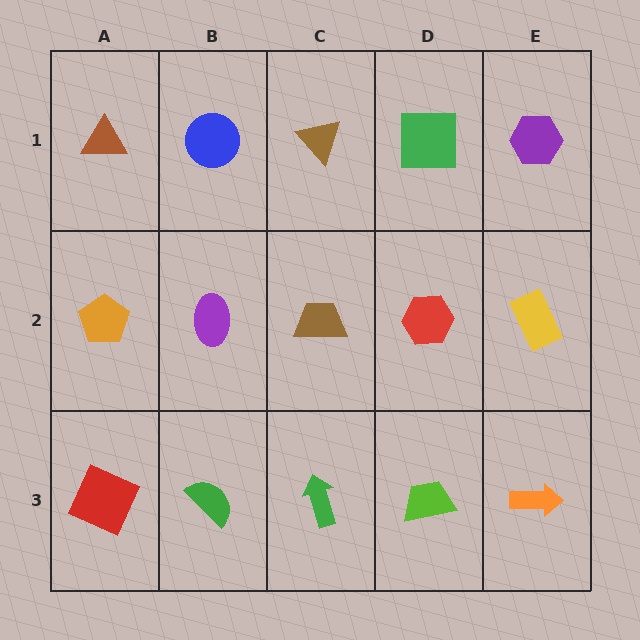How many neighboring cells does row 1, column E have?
2.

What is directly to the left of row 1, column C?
A blue circle.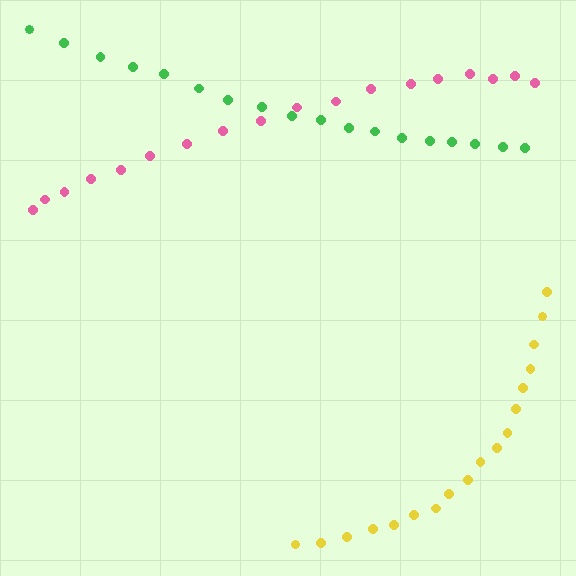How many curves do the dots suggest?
There are 3 distinct paths.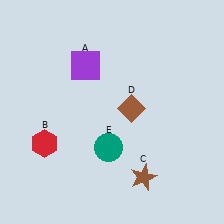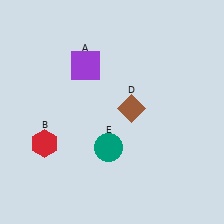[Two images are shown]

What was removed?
The brown star (C) was removed in Image 2.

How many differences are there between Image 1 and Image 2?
There is 1 difference between the two images.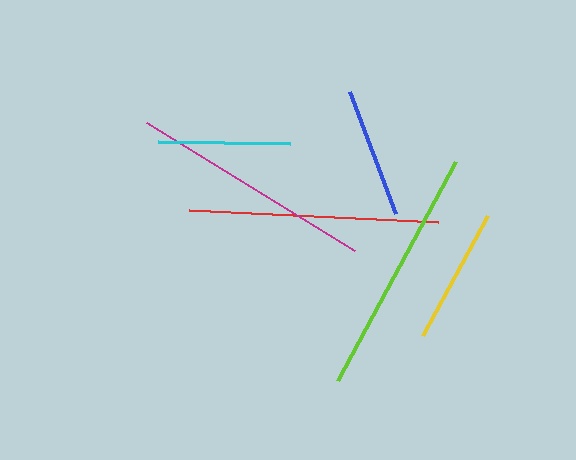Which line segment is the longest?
The lime line is the longest at approximately 249 pixels.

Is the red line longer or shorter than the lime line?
The lime line is longer than the red line.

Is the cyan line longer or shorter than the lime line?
The lime line is longer than the cyan line.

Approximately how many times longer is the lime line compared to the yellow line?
The lime line is approximately 1.8 times the length of the yellow line.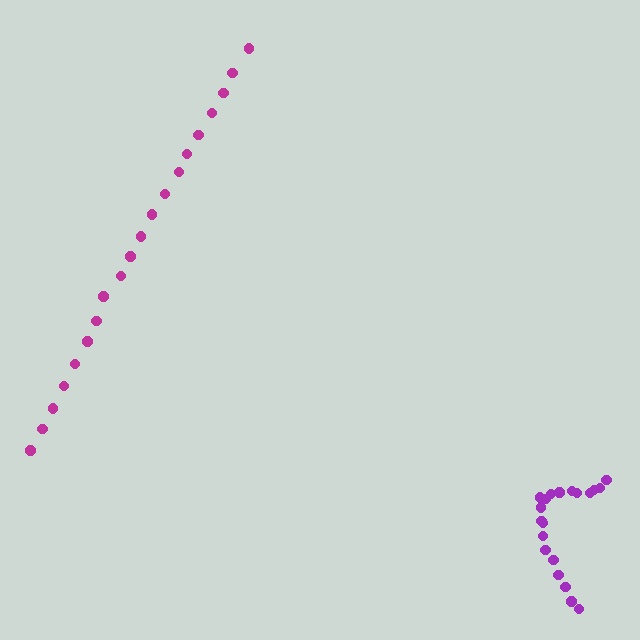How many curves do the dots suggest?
There are 2 distinct paths.